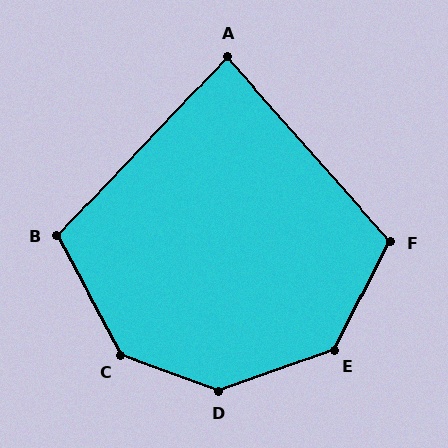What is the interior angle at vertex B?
Approximately 109 degrees (obtuse).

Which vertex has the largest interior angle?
D, at approximately 140 degrees.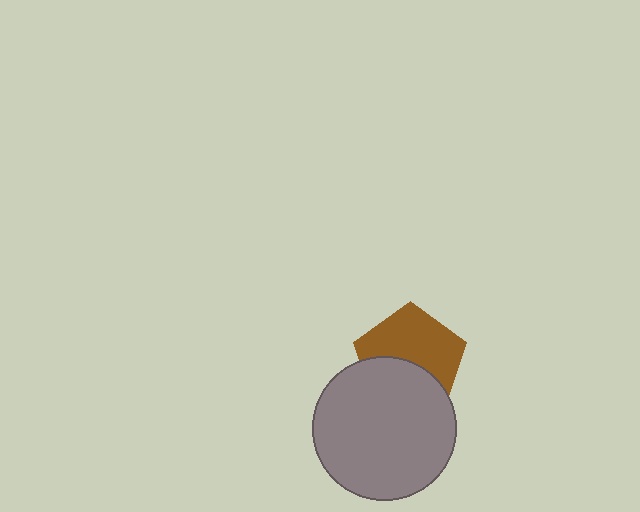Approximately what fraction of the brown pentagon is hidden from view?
Roughly 43% of the brown pentagon is hidden behind the gray circle.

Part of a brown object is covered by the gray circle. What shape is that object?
It is a pentagon.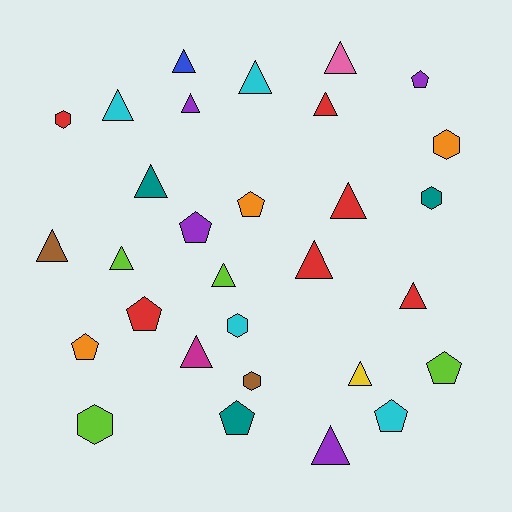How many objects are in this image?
There are 30 objects.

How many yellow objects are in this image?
There is 1 yellow object.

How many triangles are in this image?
There are 16 triangles.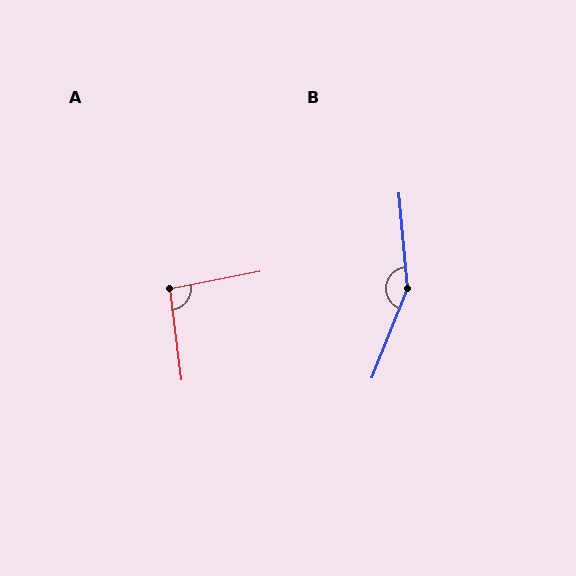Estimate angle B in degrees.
Approximately 153 degrees.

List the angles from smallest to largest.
A (94°), B (153°).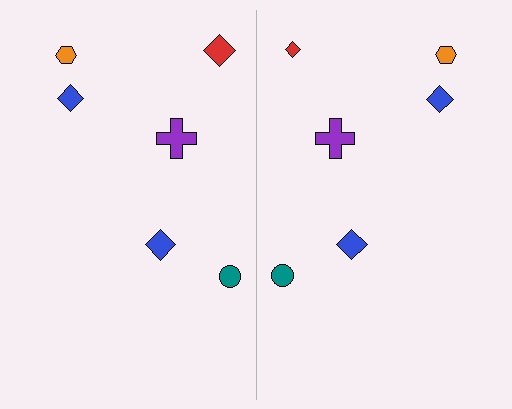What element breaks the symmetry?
The red diamond on the right side has a different size than its mirror counterpart.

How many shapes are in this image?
There are 12 shapes in this image.